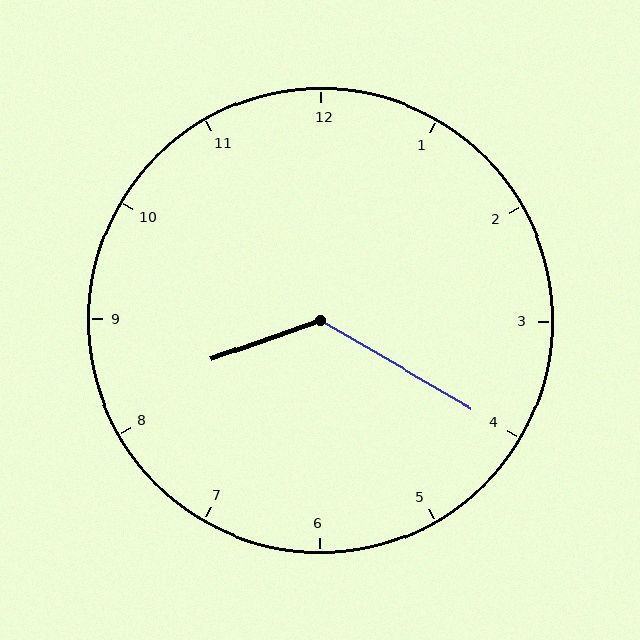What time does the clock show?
8:20.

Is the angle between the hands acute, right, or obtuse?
It is obtuse.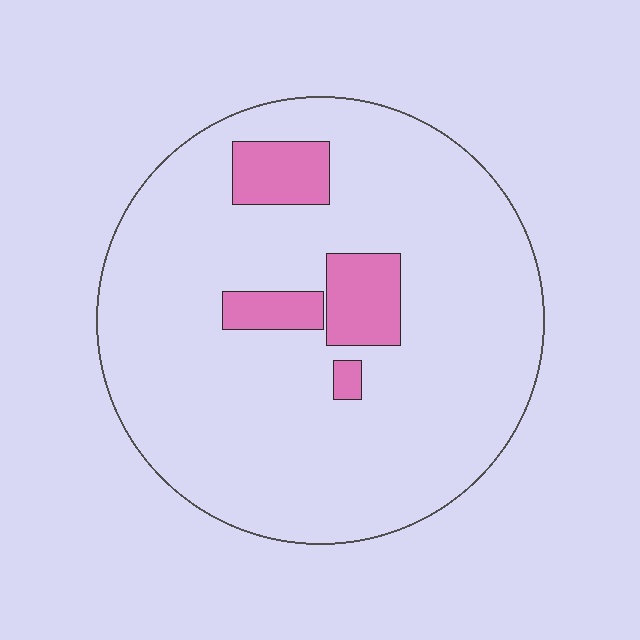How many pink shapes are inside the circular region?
4.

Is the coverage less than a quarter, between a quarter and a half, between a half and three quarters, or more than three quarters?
Less than a quarter.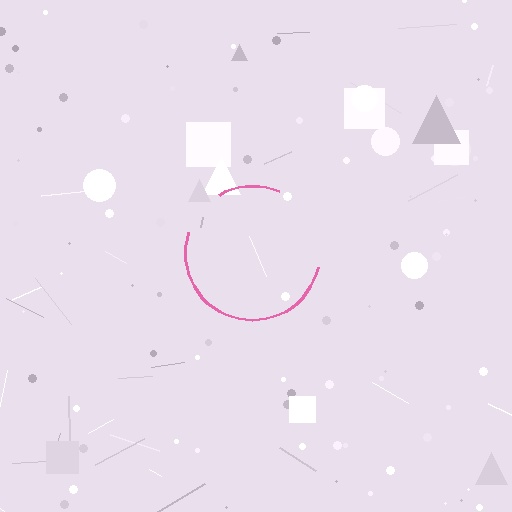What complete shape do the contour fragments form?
The contour fragments form a circle.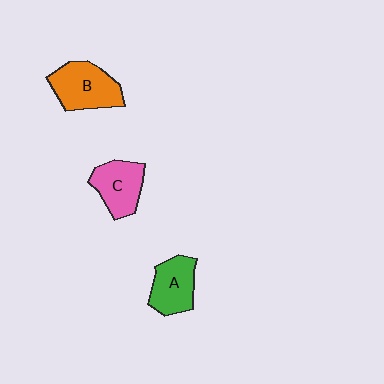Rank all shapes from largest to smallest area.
From largest to smallest: B (orange), C (pink), A (green).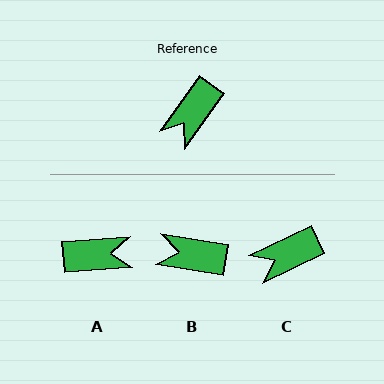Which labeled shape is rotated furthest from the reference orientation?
A, about 130 degrees away.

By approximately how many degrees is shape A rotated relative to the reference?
Approximately 130 degrees counter-clockwise.